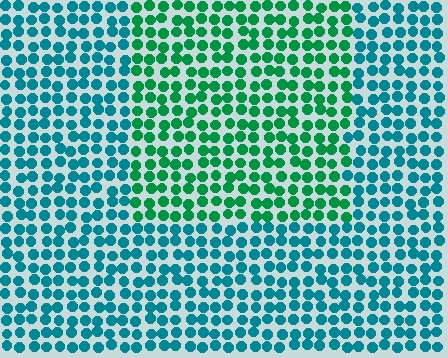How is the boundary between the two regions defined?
The boundary is defined purely by a slight shift in hue (about 39 degrees). Spacing, size, and orientation are identical on both sides.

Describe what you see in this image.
The image is filled with small teal elements in a uniform arrangement. A rectangle-shaped region is visible where the elements are tinted to a slightly different hue, forming a subtle color boundary.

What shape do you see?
I see a rectangle.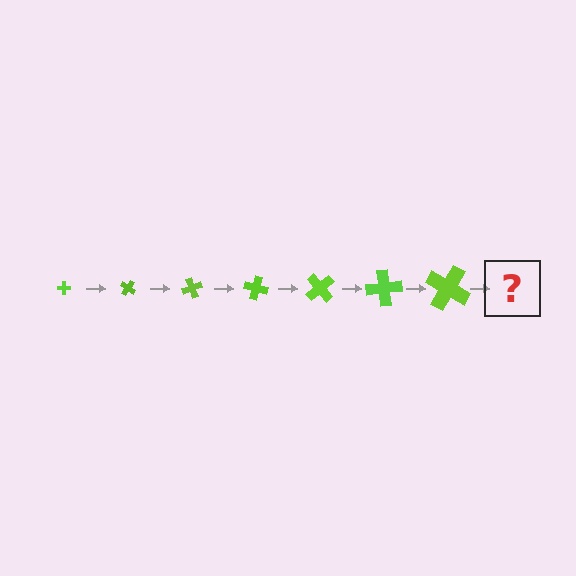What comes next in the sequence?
The next element should be a cross, larger than the previous one and rotated 245 degrees from the start.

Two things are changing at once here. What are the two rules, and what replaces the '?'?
The two rules are that the cross grows larger each step and it rotates 35 degrees each step. The '?' should be a cross, larger than the previous one and rotated 245 degrees from the start.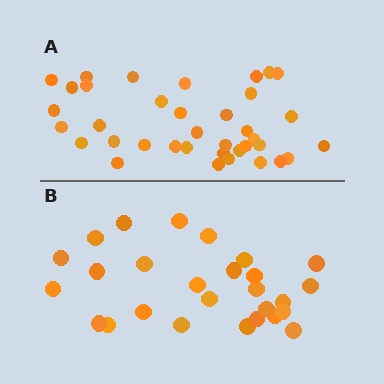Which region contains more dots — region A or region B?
Region A (the top region) has more dots.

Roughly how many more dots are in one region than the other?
Region A has roughly 10 or so more dots than region B.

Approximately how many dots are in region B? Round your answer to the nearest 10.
About 30 dots. (The exact count is 27, which rounds to 30.)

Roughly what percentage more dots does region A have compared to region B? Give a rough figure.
About 35% more.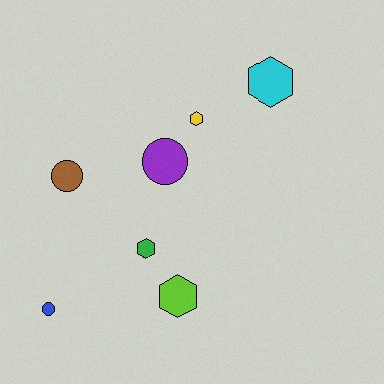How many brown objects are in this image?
There is 1 brown object.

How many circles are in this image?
There are 3 circles.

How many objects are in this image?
There are 7 objects.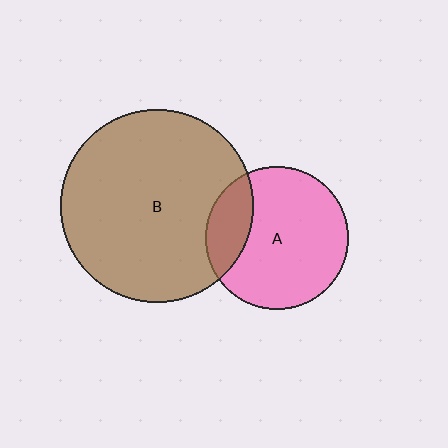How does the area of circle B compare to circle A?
Approximately 1.8 times.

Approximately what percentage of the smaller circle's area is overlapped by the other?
Approximately 20%.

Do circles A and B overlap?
Yes.